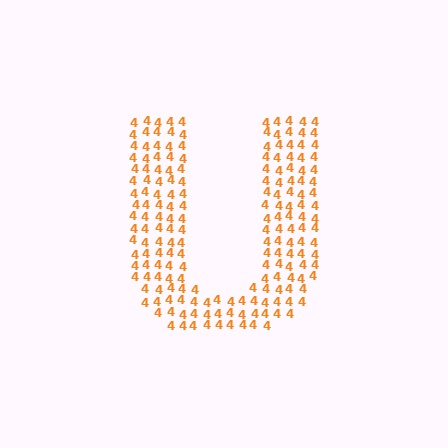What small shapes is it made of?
It is made of small digit 4's.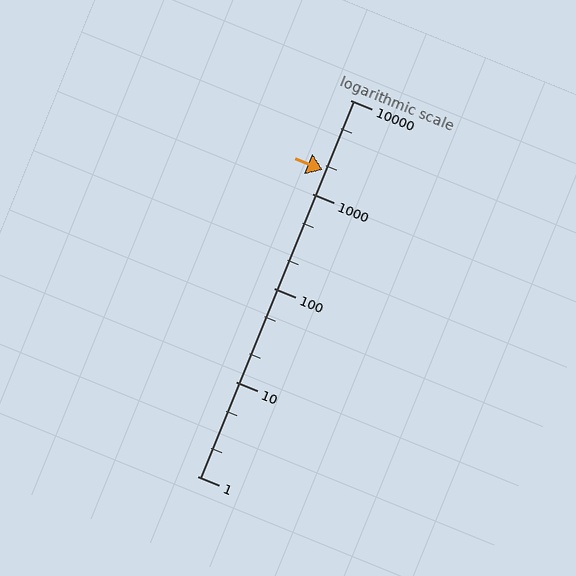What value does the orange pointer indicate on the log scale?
The pointer indicates approximately 1800.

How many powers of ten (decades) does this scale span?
The scale spans 4 decades, from 1 to 10000.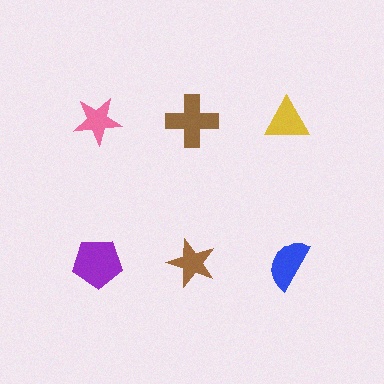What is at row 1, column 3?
A yellow triangle.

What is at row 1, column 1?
A pink star.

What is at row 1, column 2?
A brown cross.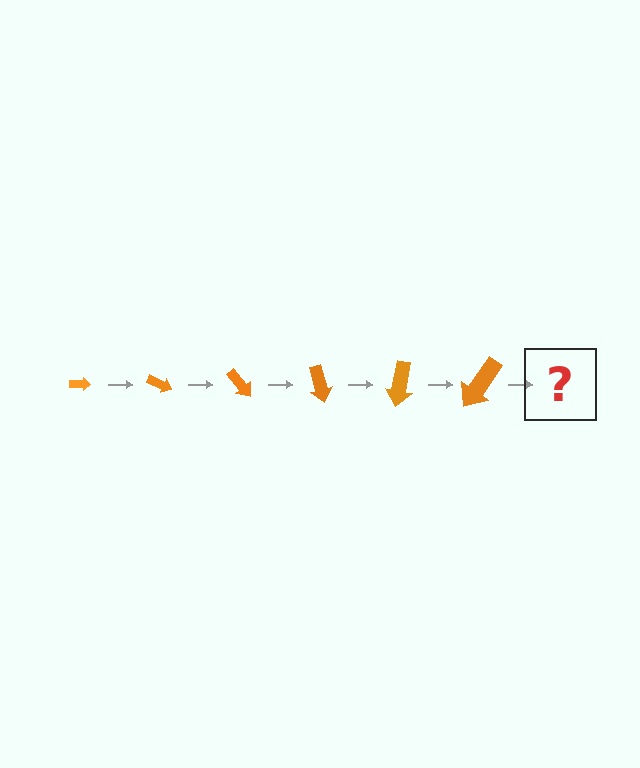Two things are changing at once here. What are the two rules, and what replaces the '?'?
The two rules are that the arrow grows larger each step and it rotates 25 degrees each step. The '?' should be an arrow, larger than the previous one and rotated 150 degrees from the start.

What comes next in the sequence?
The next element should be an arrow, larger than the previous one and rotated 150 degrees from the start.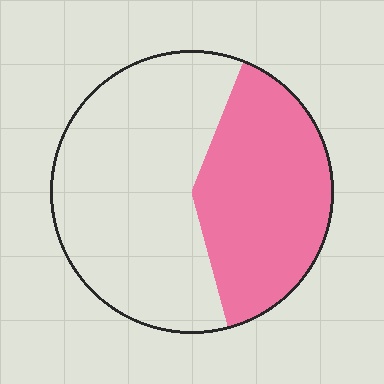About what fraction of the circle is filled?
About two fifths (2/5).